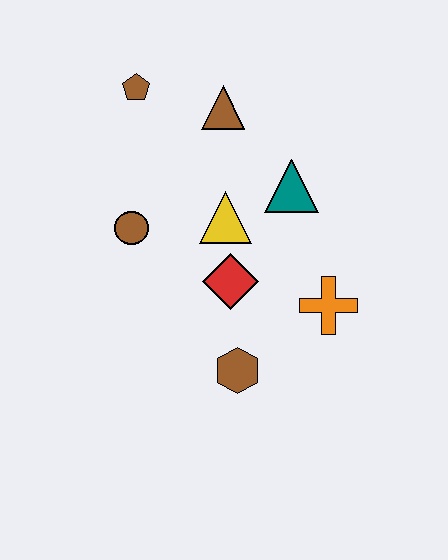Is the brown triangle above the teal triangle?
Yes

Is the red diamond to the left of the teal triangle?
Yes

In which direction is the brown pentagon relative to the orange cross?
The brown pentagon is above the orange cross.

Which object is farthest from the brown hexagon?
The brown pentagon is farthest from the brown hexagon.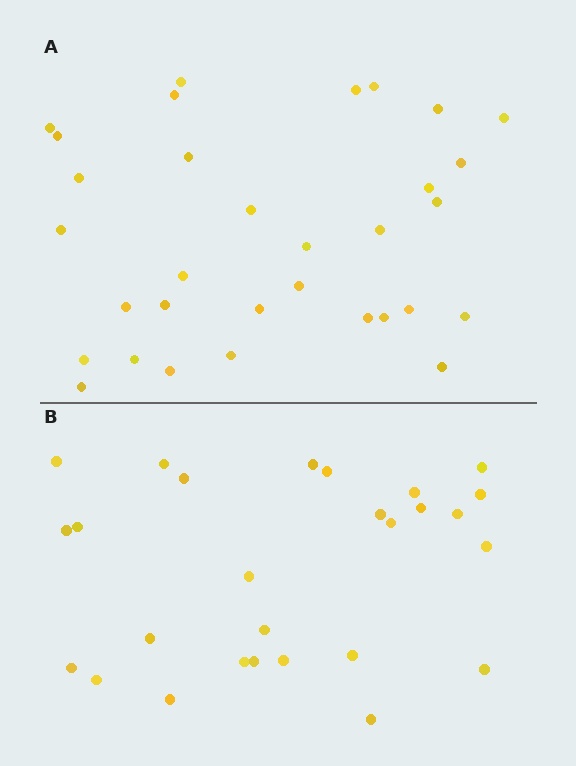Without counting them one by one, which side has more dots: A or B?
Region A (the top region) has more dots.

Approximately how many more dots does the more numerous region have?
Region A has about 5 more dots than region B.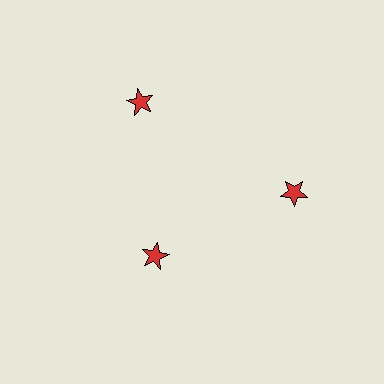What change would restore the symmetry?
The symmetry would be restored by moving it outward, back onto the ring so that all 3 stars sit at equal angles and equal distance from the center.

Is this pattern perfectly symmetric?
No. The 3 red stars are arranged in a ring, but one element near the 7 o'clock position is pulled inward toward the center, breaking the 3-fold rotational symmetry.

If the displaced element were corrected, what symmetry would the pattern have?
It would have 3-fold rotational symmetry — the pattern would map onto itself every 120 degrees.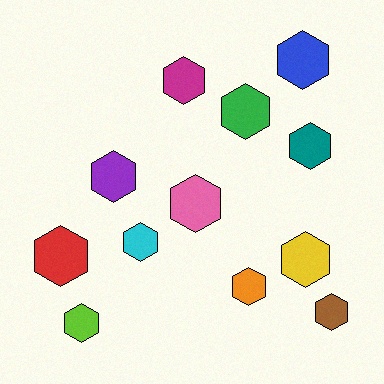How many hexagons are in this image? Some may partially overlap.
There are 12 hexagons.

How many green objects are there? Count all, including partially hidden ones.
There is 1 green object.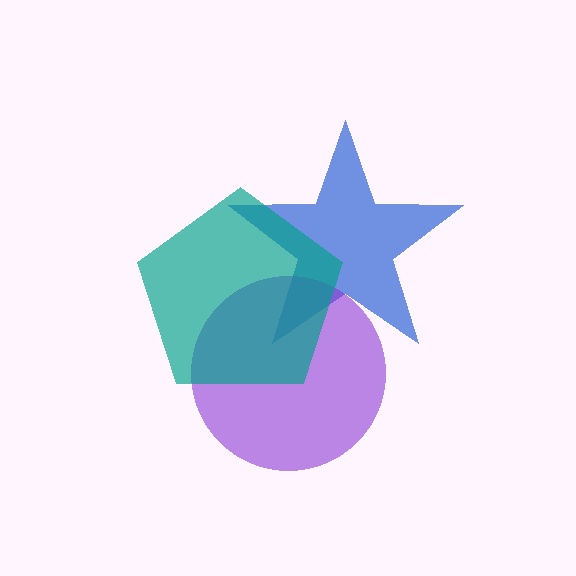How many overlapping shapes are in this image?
There are 3 overlapping shapes in the image.